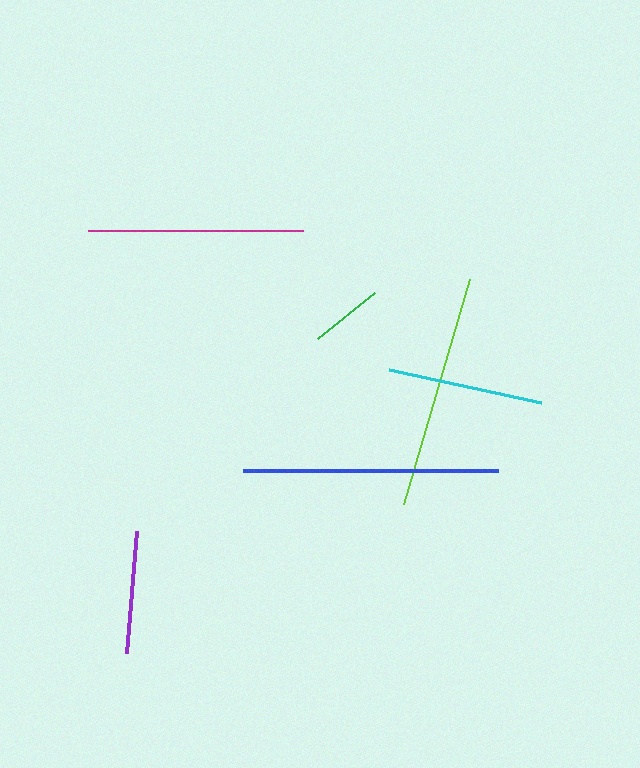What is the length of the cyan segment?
The cyan segment is approximately 155 pixels long.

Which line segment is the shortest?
The green line is the shortest at approximately 73 pixels.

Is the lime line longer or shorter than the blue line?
The blue line is longer than the lime line.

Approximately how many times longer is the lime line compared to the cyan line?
The lime line is approximately 1.5 times the length of the cyan line.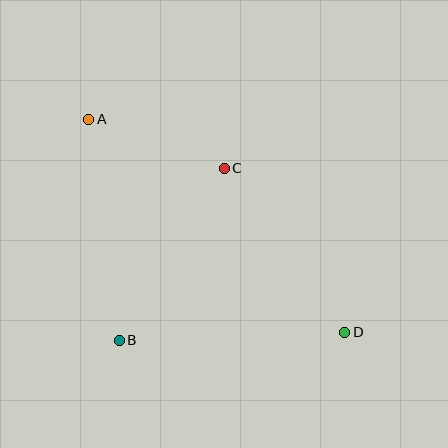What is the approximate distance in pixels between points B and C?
The distance between B and C is approximately 201 pixels.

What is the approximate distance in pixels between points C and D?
The distance between C and D is approximately 204 pixels.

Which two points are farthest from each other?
Points A and D are farthest from each other.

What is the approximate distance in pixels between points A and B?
The distance between A and B is approximately 223 pixels.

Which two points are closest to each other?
Points A and C are closest to each other.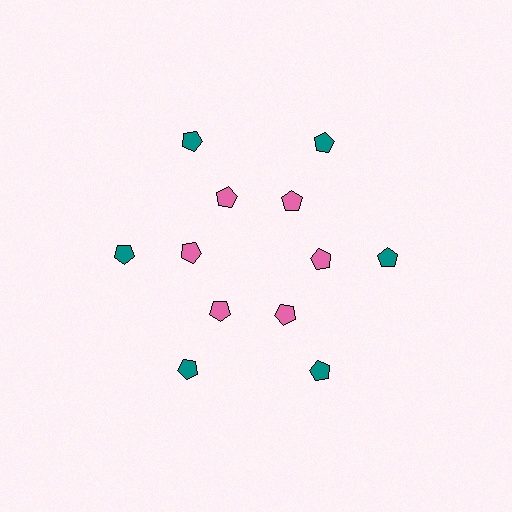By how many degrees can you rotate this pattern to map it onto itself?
The pattern maps onto itself every 60 degrees of rotation.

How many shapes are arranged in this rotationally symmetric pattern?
There are 12 shapes, arranged in 6 groups of 2.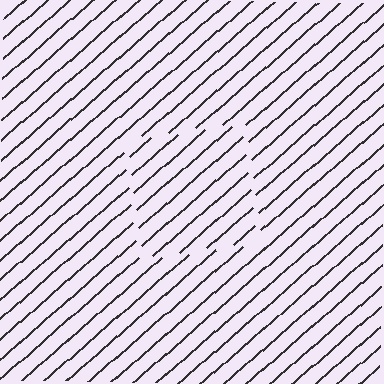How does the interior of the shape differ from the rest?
The interior of the shape contains the same grating, shifted by half a period — the contour is defined by the phase discontinuity where line-ends from the inner and outer gratings abut.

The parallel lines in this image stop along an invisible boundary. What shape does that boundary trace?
An illusory square. The interior of the shape contains the same grating, shifted by half a period — the contour is defined by the phase discontinuity where line-ends from the inner and outer gratings abut.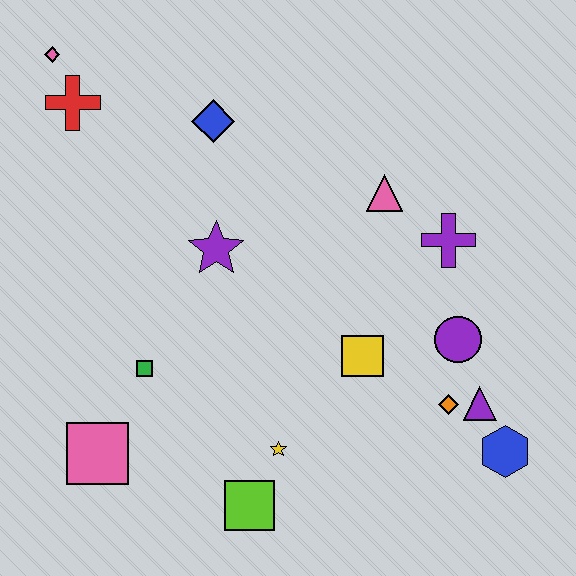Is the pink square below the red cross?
Yes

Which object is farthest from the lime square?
The pink diamond is farthest from the lime square.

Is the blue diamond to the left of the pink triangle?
Yes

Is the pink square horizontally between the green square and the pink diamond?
Yes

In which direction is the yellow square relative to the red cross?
The yellow square is to the right of the red cross.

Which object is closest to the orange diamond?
The purple triangle is closest to the orange diamond.